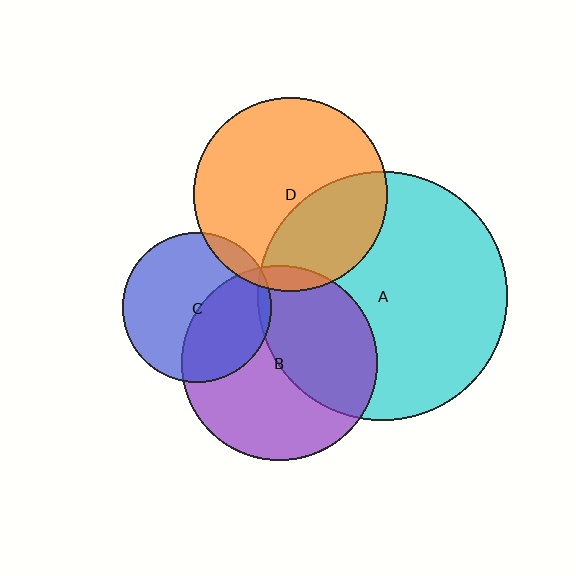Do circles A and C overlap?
Yes.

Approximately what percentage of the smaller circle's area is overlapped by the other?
Approximately 5%.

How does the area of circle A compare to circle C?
Approximately 2.8 times.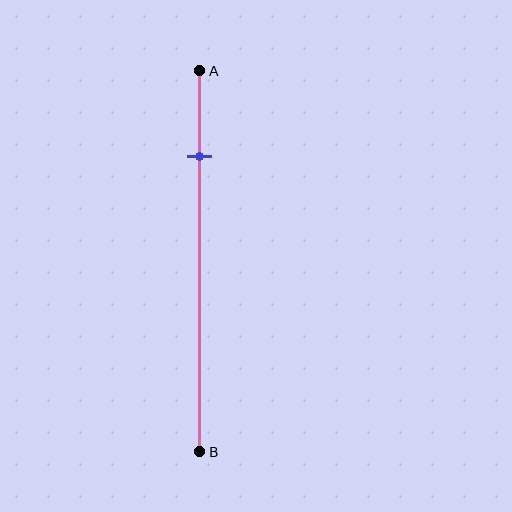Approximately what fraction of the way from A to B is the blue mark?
The blue mark is approximately 20% of the way from A to B.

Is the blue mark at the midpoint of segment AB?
No, the mark is at about 20% from A, not at the 50% midpoint.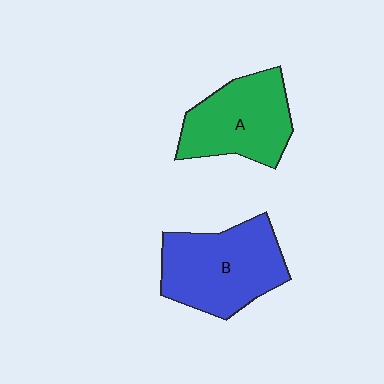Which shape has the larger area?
Shape B (blue).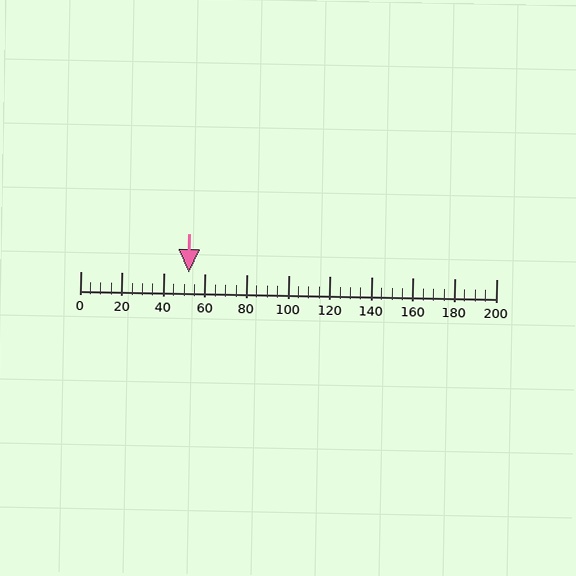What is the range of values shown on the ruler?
The ruler shows values from 0 to 200.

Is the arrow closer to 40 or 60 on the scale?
The arrow is closer to 60.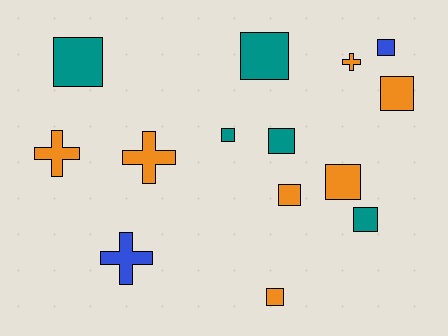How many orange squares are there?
There are 4 orange squares.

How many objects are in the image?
There are 14 objects.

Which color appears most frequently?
Orange, with 7 objects.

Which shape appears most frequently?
Square, with 10 objects.